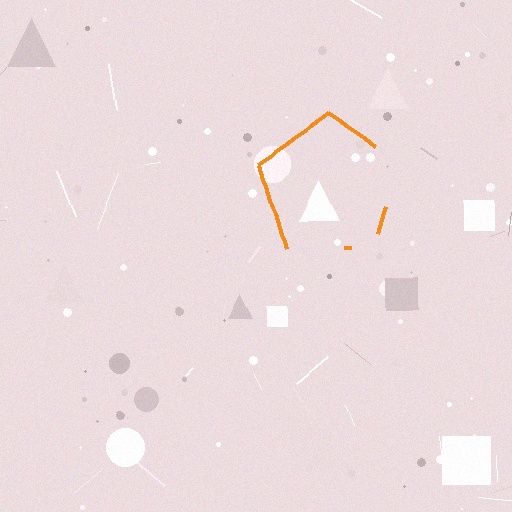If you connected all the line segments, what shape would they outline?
They would outline a pentagon.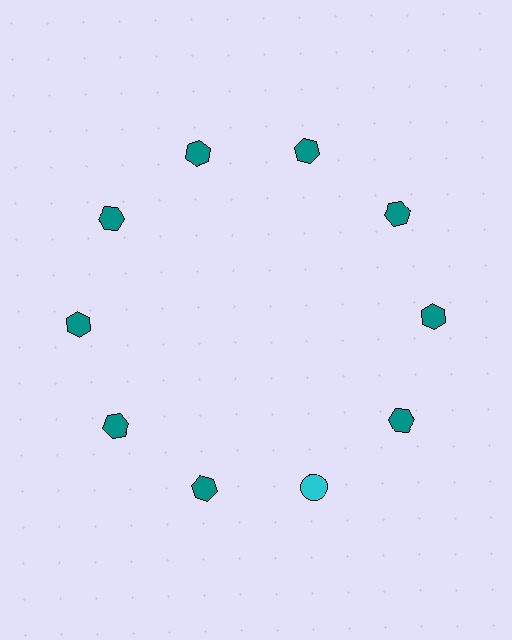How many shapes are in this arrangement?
There are 10 shapes arranged in a ring pattern.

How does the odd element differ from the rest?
It differs in both color (cyan instead of teal) and shape (circle instead of hexagon).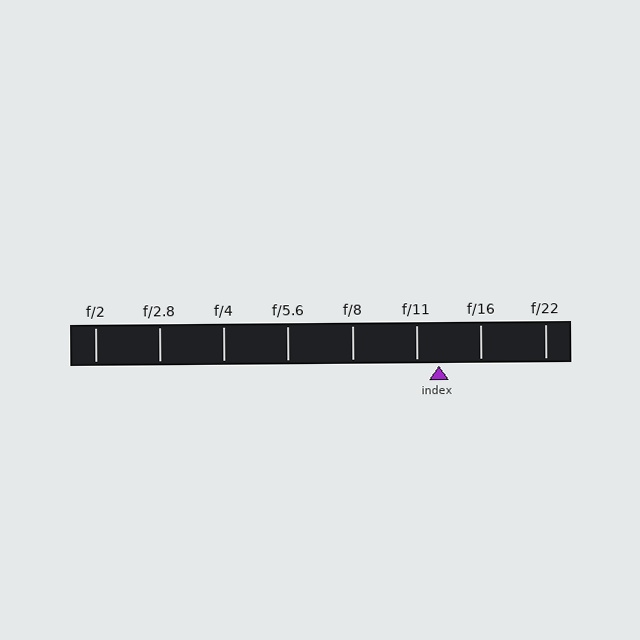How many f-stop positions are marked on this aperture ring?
There are 8 f-stop positions marked.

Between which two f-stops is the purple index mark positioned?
The index mark is between f/11 and f/16.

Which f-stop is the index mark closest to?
The index mark is closest to f/11.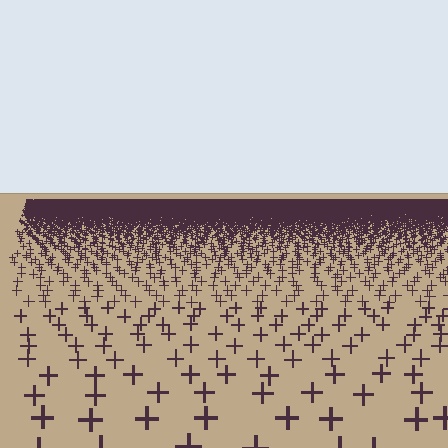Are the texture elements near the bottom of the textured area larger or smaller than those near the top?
Larger. Near the bottom, elements are closer to the viewer and appear at a bigger on-screen size.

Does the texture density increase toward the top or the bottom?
Density increases toward the top.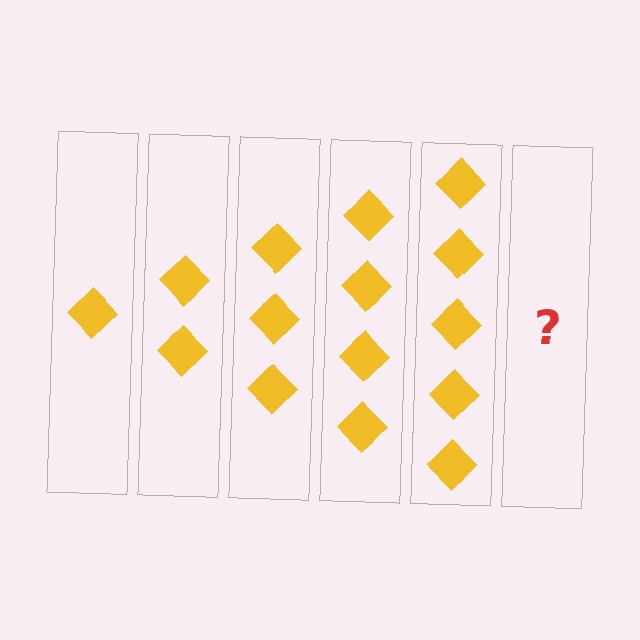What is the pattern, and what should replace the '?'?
The pattern is that each step adds one more diamond. The '?' should be 6 diamonds.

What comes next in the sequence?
The next element should be 6 diamonds.